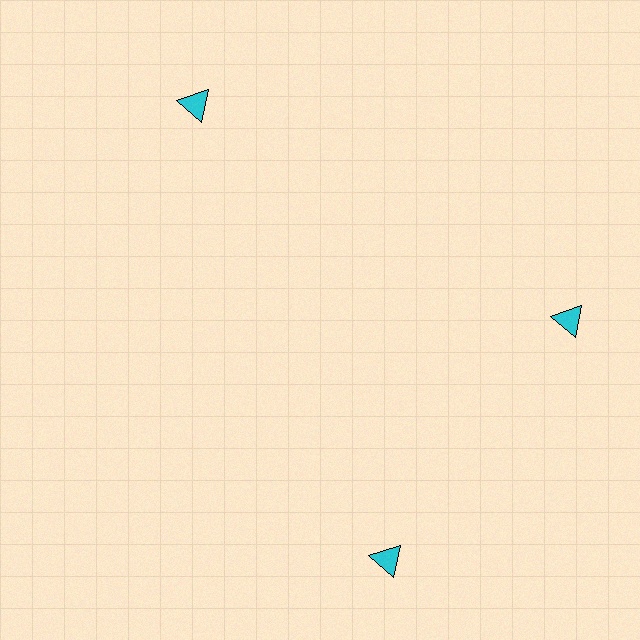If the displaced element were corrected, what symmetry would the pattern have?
It would have 3-fold rotational symmetry — the pattern would map onto itself every 120 degrees.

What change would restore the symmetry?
The symmetry would be restored by rotating it back into even spacing with its neighbors so that all 3 triangles sit at equal angles and equal distance from the center.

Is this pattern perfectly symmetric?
No. The 3 cyan triangles are arranged in a ring, but one element near the 7 o'clock position is rotated out of alignment along the ring, breaking the 3-fold rotational symmetry.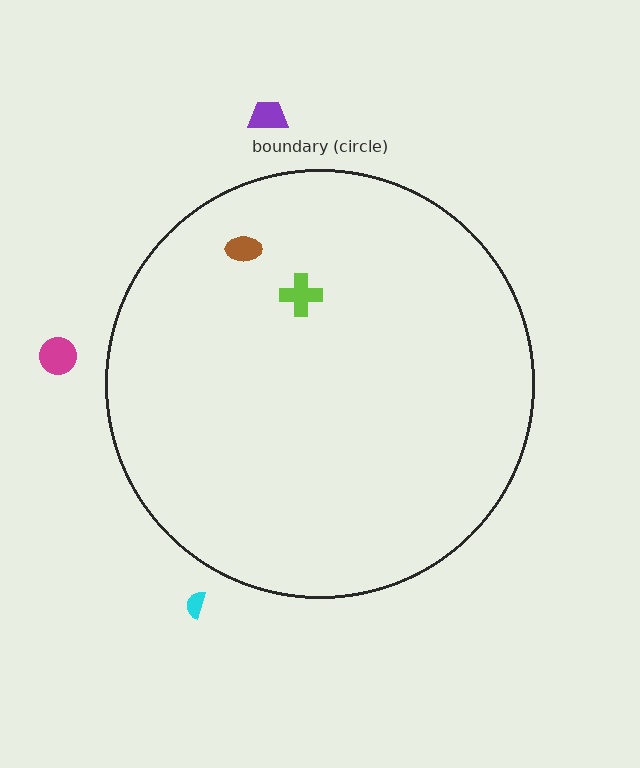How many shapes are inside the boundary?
2 inside, 3 outside.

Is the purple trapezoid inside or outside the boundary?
Outside.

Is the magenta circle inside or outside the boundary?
Outside.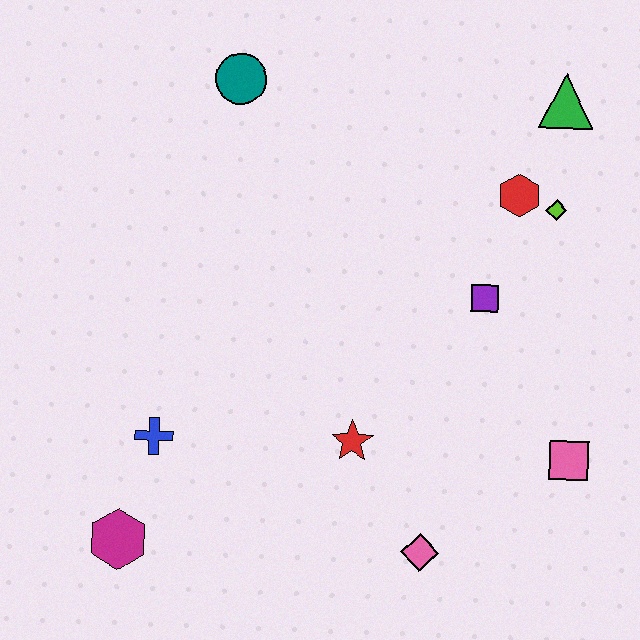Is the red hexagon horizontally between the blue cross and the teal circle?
No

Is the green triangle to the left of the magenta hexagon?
No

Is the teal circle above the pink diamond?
Yes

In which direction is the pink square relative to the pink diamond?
The pink square is to the right of the pink diamond.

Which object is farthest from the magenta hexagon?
The green triangle is farthest from the magenta hexagon.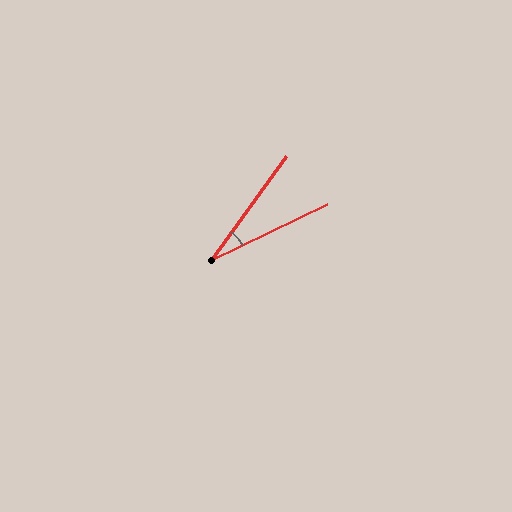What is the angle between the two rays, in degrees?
Approximately 29 degrees.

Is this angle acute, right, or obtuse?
It is acute.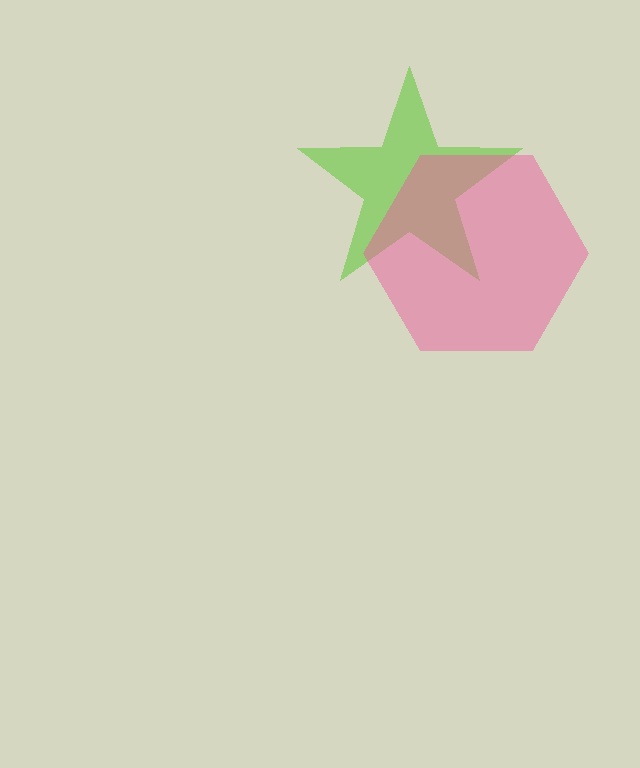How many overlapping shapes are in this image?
There are 2 overlapping shapes in the image.